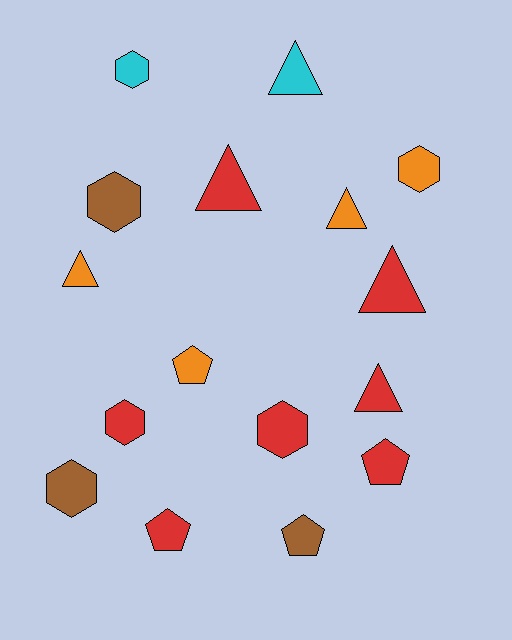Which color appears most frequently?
Red, with 7 objects.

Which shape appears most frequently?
Triangle, with 6 objects.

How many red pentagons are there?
There are 2 red pentagons.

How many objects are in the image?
There are 16 objects.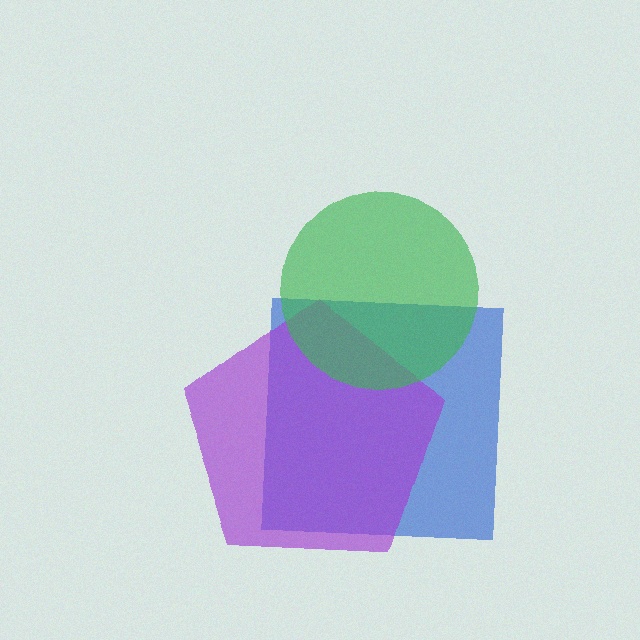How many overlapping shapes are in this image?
There are 3 overlapping shapes in the image.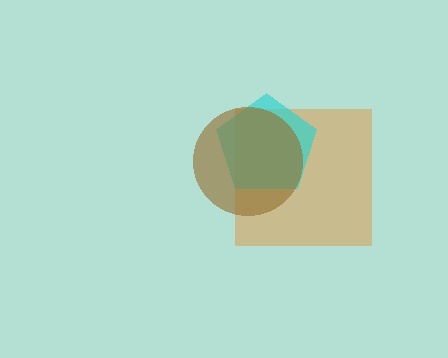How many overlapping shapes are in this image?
There are 3 overlapping shapes in the image.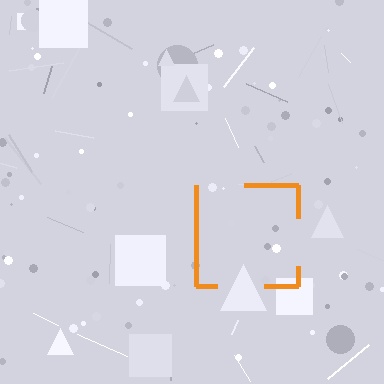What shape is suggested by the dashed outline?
The dashed outline suggests a square.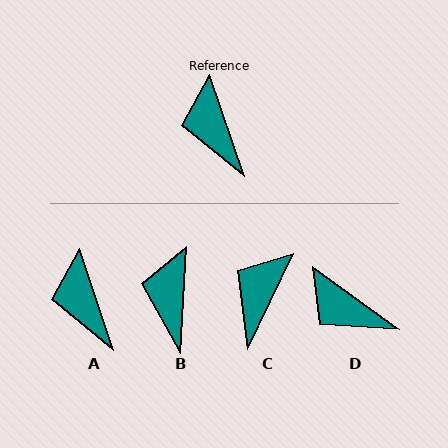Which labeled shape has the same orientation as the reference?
A.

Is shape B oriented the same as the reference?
No, it is off by about 22 degrees.